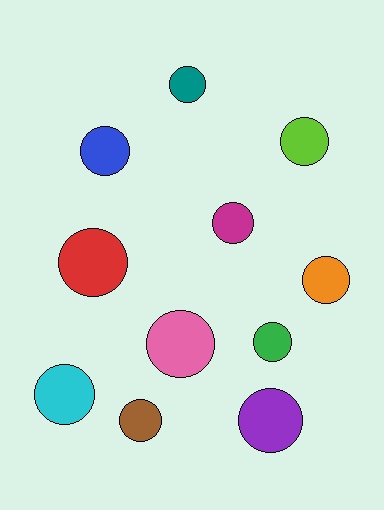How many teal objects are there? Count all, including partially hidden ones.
There is 1 teal object.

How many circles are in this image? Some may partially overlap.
There are 11 circles.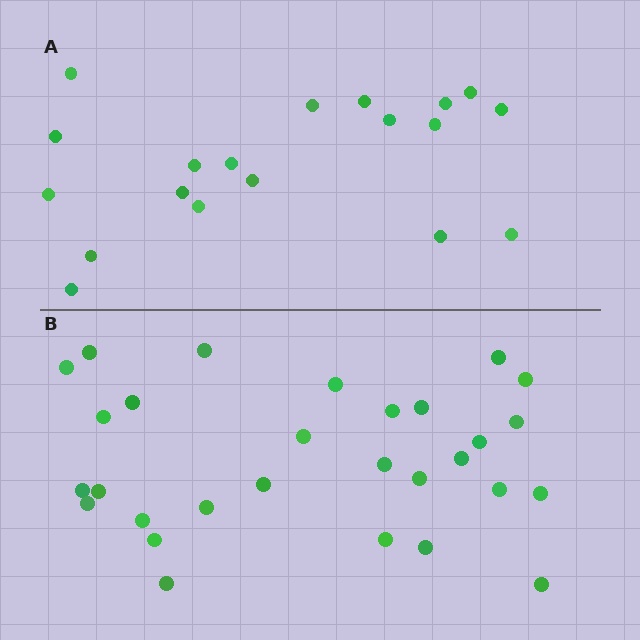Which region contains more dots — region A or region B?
Region B (the bottom region) has more dots.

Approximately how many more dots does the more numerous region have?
Region B has roughly 10 or so more dots than region A.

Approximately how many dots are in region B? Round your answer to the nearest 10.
About 30 dots. (The exact count is 29, which rounds to 30.)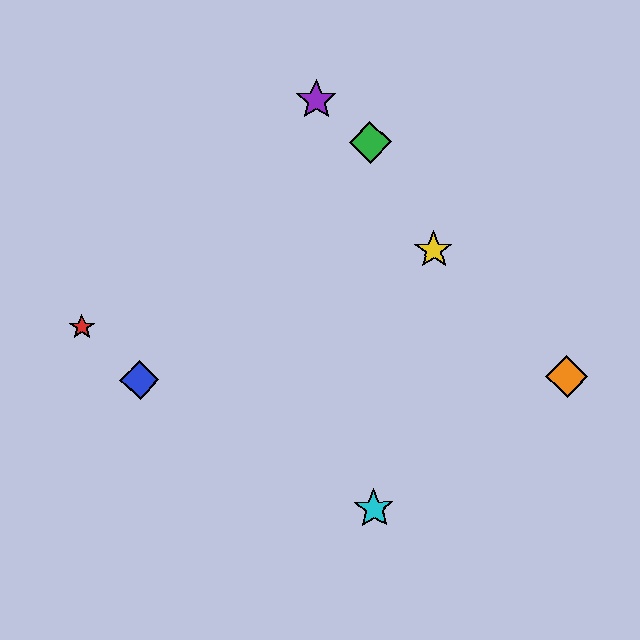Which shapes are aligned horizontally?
The blue diamond, the orange diamond are aligned horizontally.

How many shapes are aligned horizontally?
2 shapes (the blue diamond, the orange diamond) are aligned horizontally.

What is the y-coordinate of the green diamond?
The green diamond is at y≈142.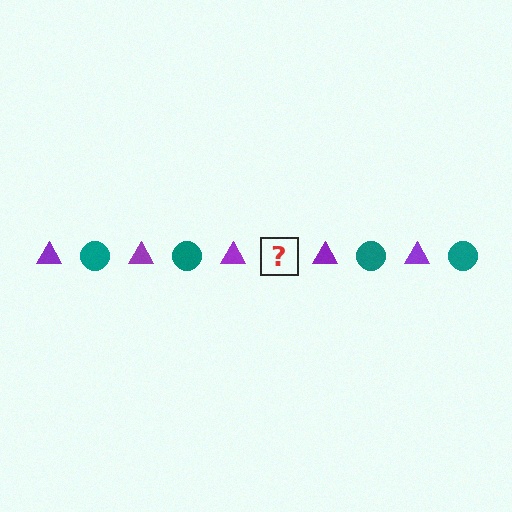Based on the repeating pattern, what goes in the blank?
The blank should be a teal circle.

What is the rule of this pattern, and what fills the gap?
The rule is that the pattern alternates between purple triangle and teal circle. The gap should be filled with a teal circle.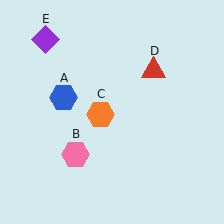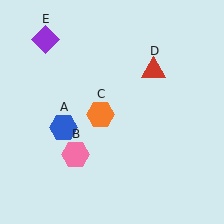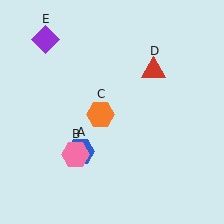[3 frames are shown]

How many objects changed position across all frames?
1 object changed position: blue hexagon (object A).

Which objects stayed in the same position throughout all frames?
Pink hexagon (object B) and orange hexagon (object C) and red triangle (object D) and purple diamond (object E) remained stationary.